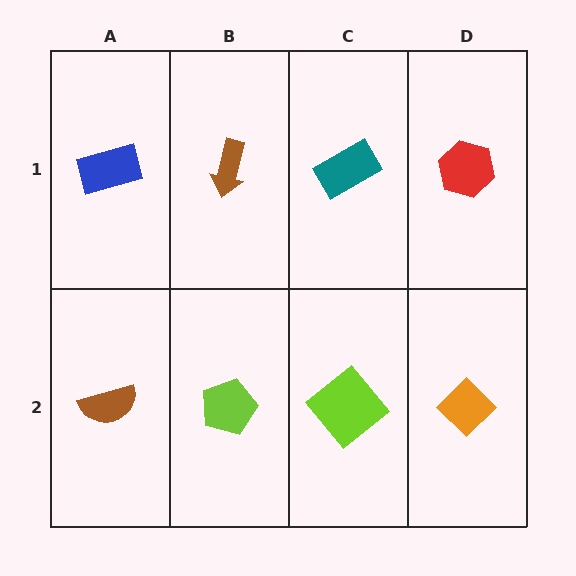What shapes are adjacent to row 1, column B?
A lime pentagon (row 2, column B), a blue rectangle (row 1, column A), a teal rectangle (row 1, column C).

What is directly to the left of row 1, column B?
A blue rectangle.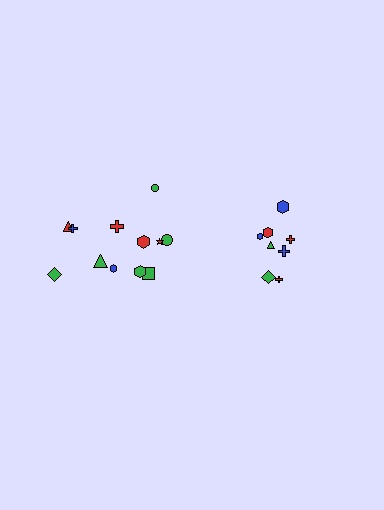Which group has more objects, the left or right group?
The left group.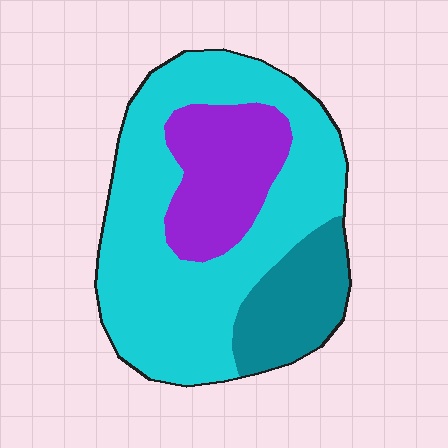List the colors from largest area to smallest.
From largest to smallest: cyan, purple, teal.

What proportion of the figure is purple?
Purple covers 22% of the figure.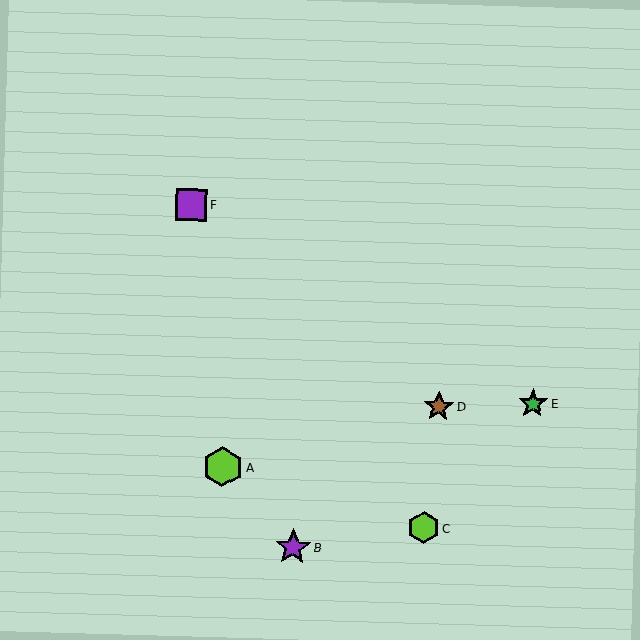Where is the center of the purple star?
The center of the purple star is at (293, 547).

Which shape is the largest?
The lime hexagon (labeled A) is the largest.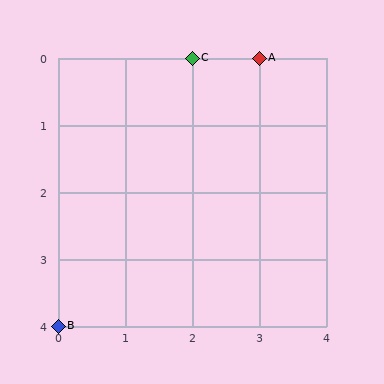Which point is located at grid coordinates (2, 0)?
Point C is at (2, 0).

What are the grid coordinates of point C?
Point C is at grid coordinates (2, 0).